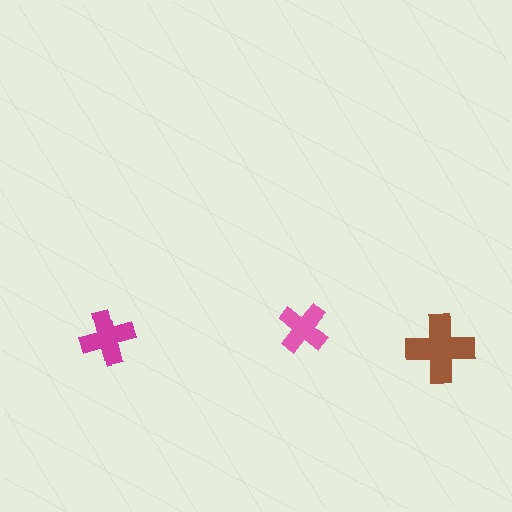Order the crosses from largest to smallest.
the brown one, the magenta one, the pink one.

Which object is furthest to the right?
The brown cross is rightmost.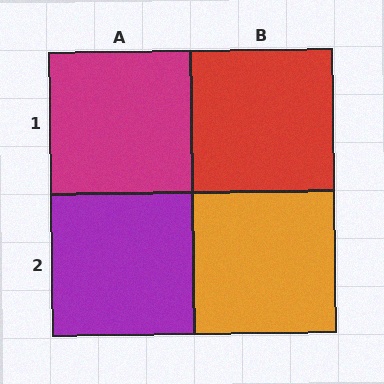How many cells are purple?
1 cell is purple.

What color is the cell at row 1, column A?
Magenta.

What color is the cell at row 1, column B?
Red.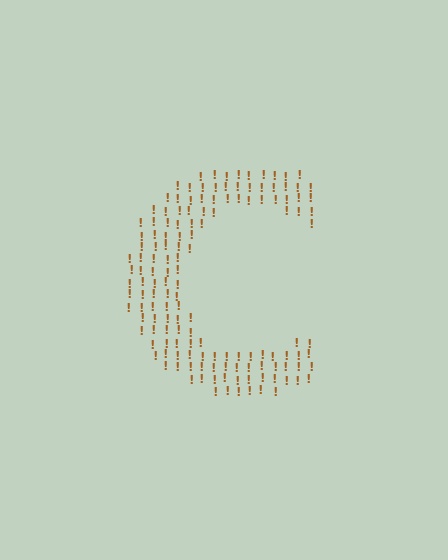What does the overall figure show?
The overall figure shows the letter C.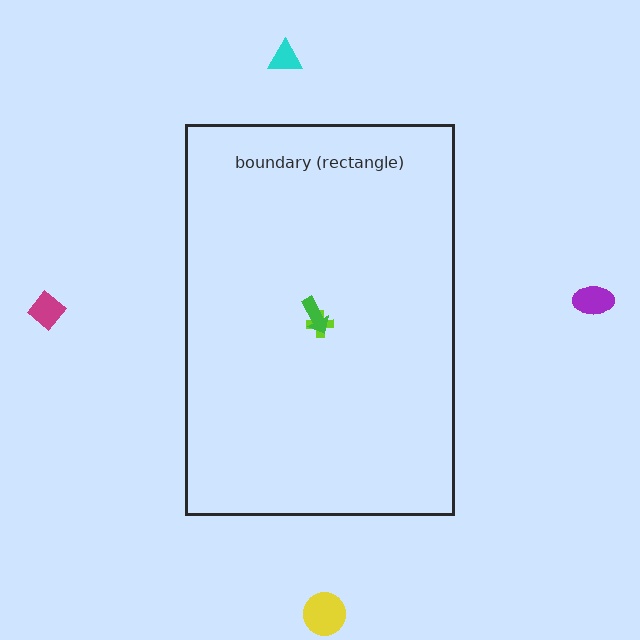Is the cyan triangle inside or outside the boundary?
Outside.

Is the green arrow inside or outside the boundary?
Inside.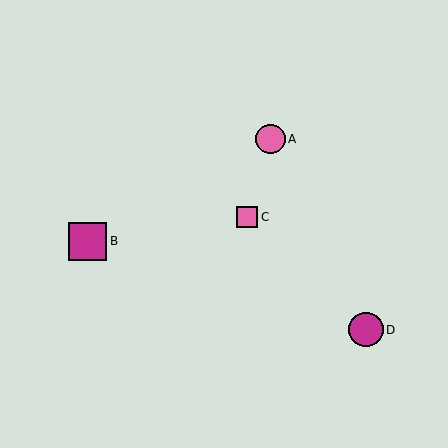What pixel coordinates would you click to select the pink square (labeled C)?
Click at (247, 217) to select the pink square C.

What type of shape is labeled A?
Shape A is a pink circle.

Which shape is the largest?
The magenta square (labeled B) is the largest.